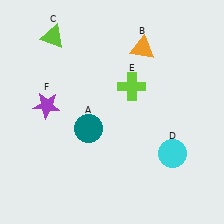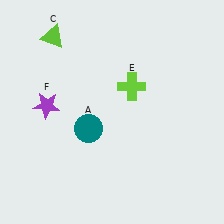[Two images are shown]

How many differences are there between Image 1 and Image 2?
There are 2 differences between the two images.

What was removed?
The orange triangle (B), the cyan circle (D) were removed in Image 2.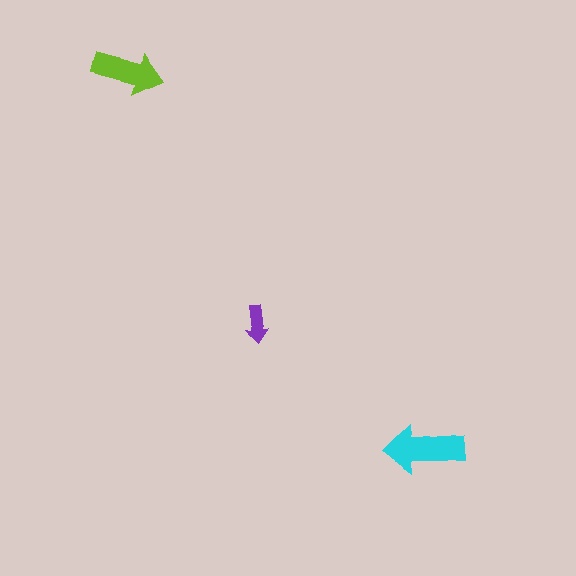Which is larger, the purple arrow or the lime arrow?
The lime one.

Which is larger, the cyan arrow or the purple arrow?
The cyan one.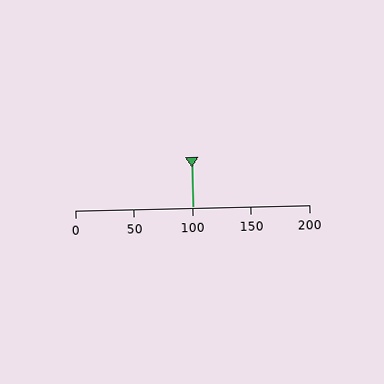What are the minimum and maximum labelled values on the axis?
The axis runs from 0 to 200.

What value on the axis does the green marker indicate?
The marker indicates approximately 100.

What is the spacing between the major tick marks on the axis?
The major ticks are spaced 50 apart.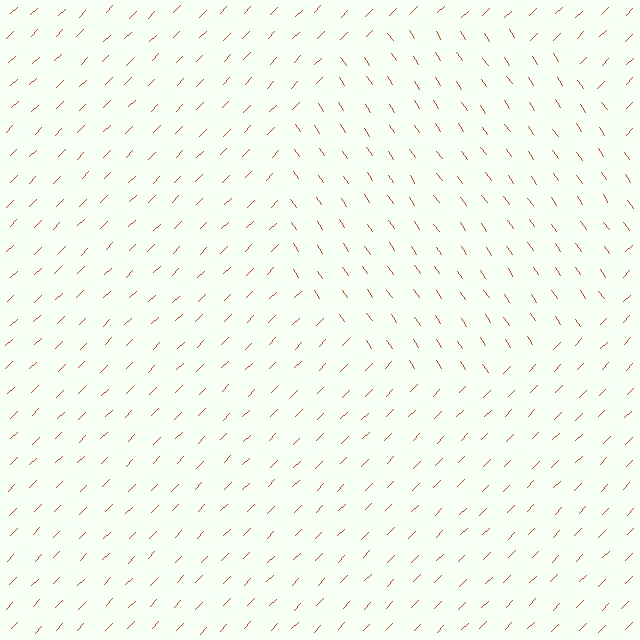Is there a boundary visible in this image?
Yes, there is a texture boundary formed by a change in line orientation.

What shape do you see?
I see a circle.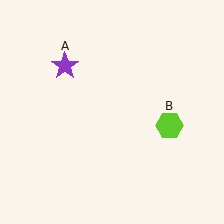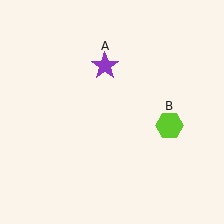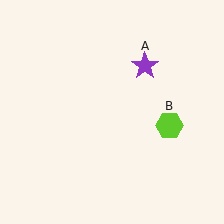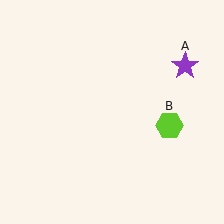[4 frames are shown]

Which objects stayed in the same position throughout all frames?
Lime hexagon (object B) remained stationary.